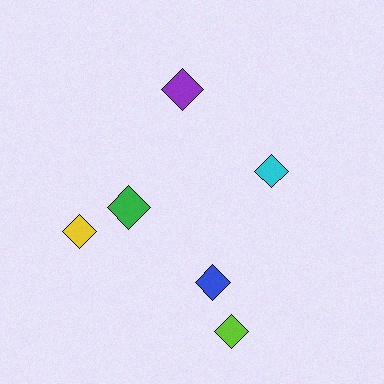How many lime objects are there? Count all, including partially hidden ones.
There is 1 lime object.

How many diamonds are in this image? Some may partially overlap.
There are 6 diamonds.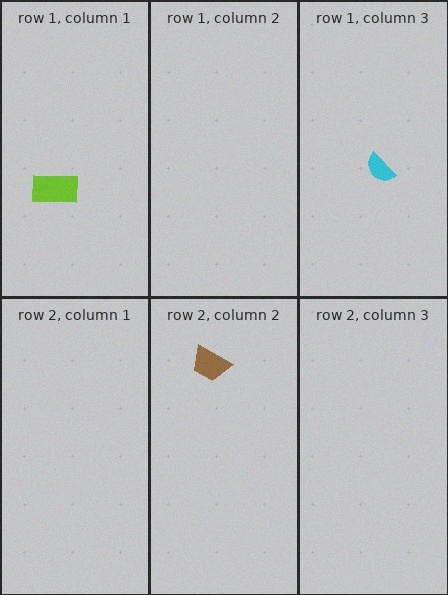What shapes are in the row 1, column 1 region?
The lime rectangle.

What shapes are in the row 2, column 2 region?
The brown trapezoid.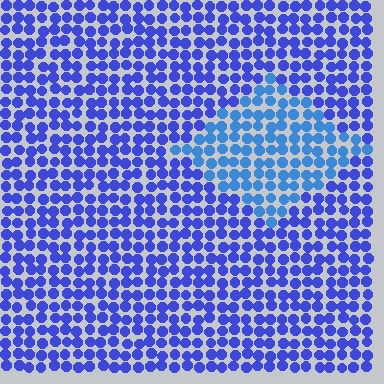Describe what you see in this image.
The image is filled with small blue elements in a uniform arrangement. A diamond-shaped region is visible where the elements are tinted to a slightly different hue, forming a subtle color boundary.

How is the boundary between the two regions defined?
The boundary is defined purely by a slight shift in hue (about 26 degrees). Spacing, size, and orientation are identical on both sides.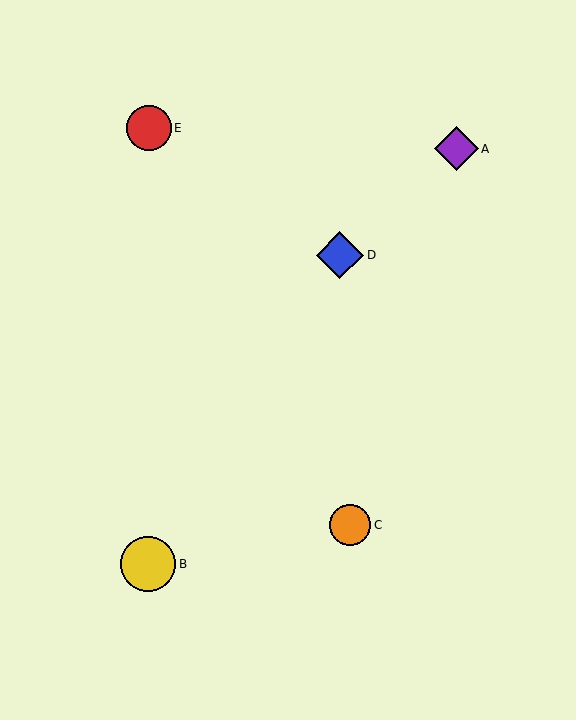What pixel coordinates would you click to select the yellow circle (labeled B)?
Click at (148, 564) to select the yellow circle B.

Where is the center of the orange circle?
The center of the orange circle is at (350, 525).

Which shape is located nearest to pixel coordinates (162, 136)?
The red circle (labeled E) at (149, 128) is nearest to that location.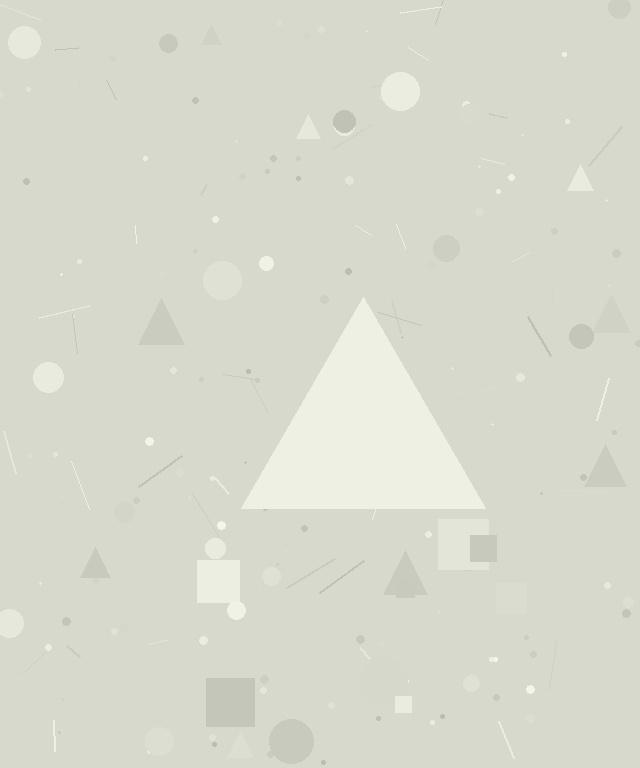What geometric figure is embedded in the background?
A triangle is embedded in the background.